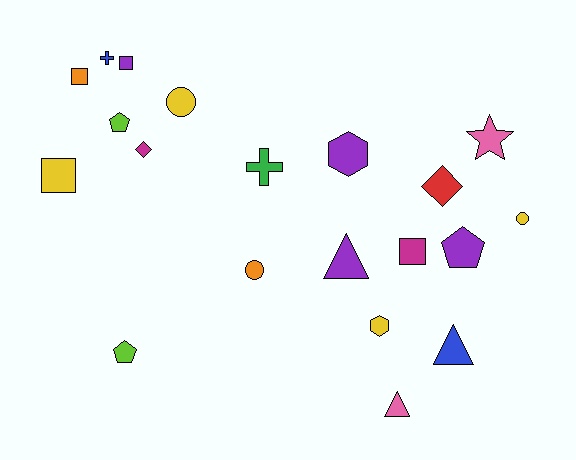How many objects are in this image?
There are 20 objects.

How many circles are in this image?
There are 3 circles.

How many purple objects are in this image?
There are 4 purple objects.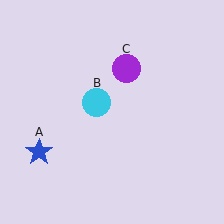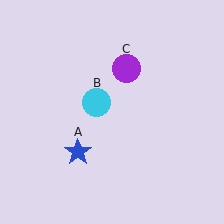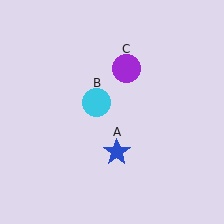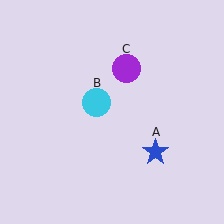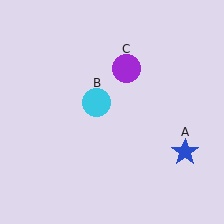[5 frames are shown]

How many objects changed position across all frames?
1 object changed position: blue star (object A).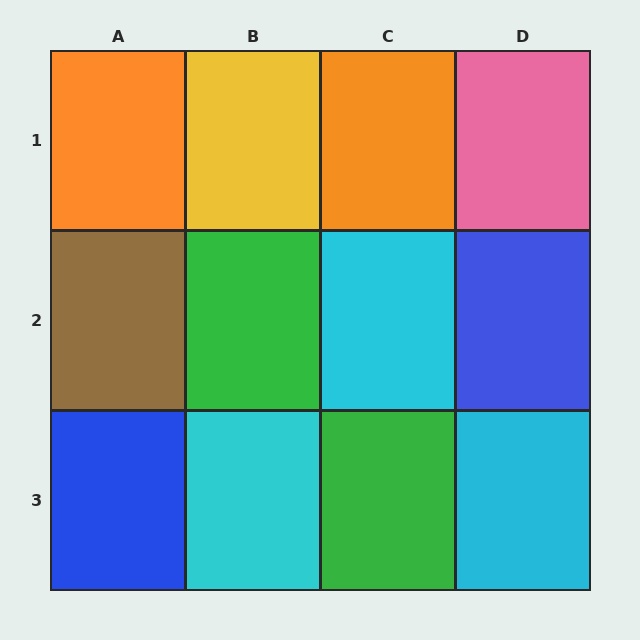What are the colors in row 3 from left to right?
Blue, cyan, green, cyan.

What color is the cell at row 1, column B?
Yellow.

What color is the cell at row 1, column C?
Orange.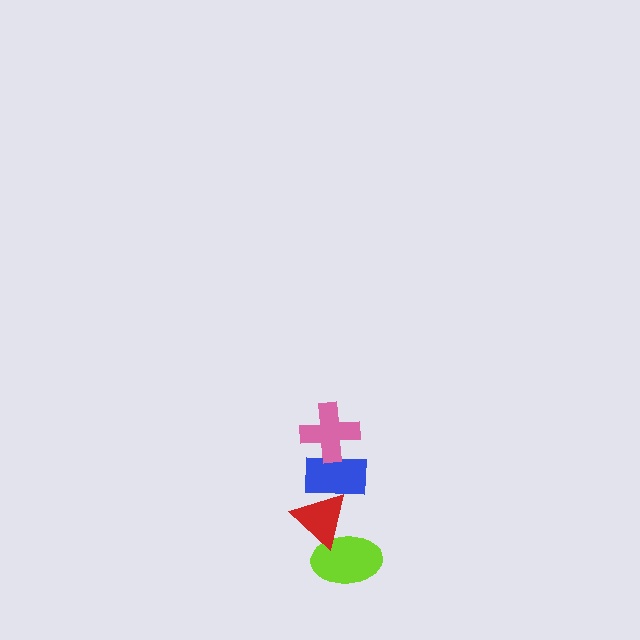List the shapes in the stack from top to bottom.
From top to bottom: the pink cross, the blue rectangle, the red triangle, the lime ellipse.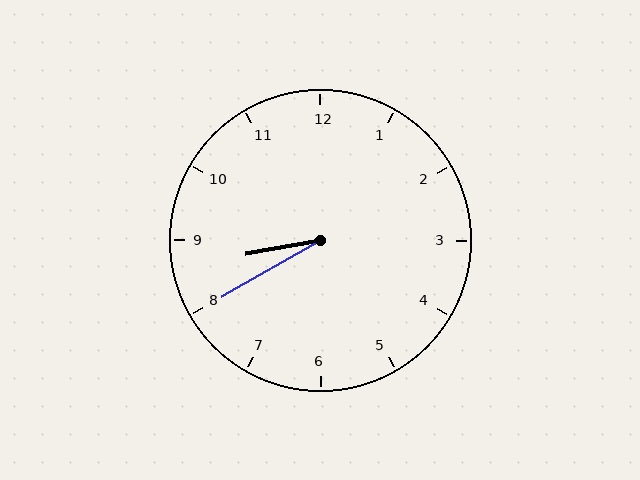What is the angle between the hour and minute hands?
Approximately 20 degrees.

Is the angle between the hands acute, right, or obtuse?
It is acute.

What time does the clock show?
8:40.